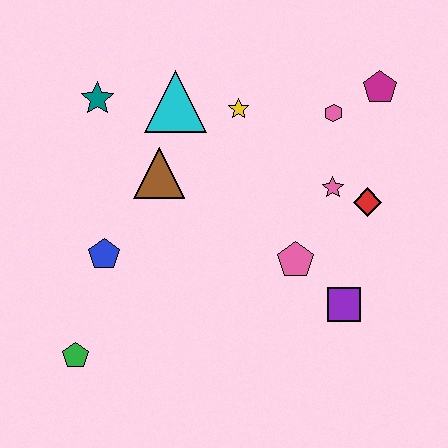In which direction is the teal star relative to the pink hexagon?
The teal star is to the left of the pink hexagon.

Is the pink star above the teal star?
No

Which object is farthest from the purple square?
The teal star is farthest from the purple square.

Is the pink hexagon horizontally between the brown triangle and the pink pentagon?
No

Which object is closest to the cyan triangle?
The yellow star is closest to the cyan triangle.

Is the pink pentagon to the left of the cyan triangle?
No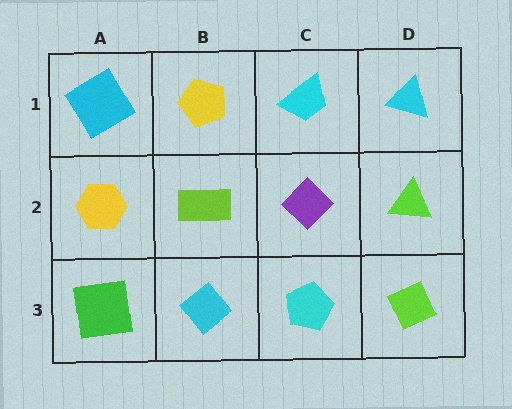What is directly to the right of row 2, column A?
A lime rectangle.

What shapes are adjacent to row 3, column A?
A yellow hexagon (row 2, column A), a cyan diamond (row 3, column B).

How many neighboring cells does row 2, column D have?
3.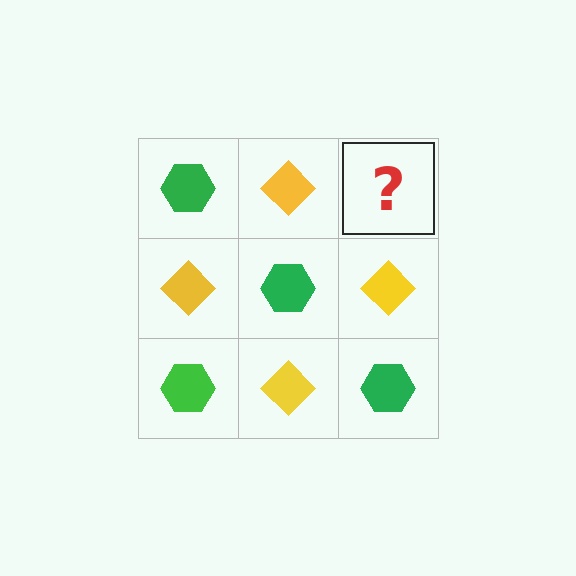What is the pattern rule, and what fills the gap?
The rule is that it alternates green hexagon and yellow diamond in a checkerboard pattern. The gap should be filled with a green hexagon.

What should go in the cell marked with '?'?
The missing cell should contain a green hexagon.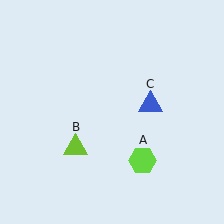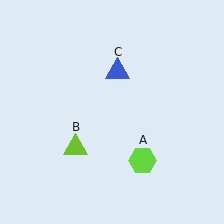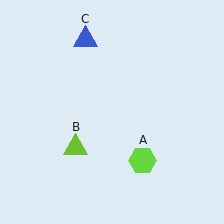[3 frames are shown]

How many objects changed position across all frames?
1 object changed position: blue triangle (object C).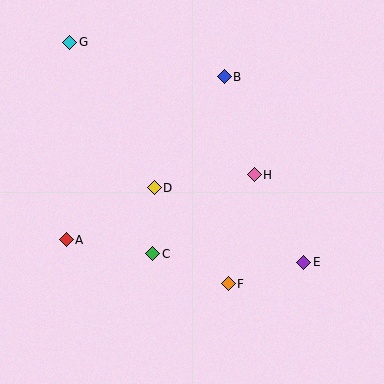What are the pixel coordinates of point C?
Point C is at (153, 254).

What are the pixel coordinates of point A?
Point A is at (66, 240).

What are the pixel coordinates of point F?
Point F is at (228, 284).